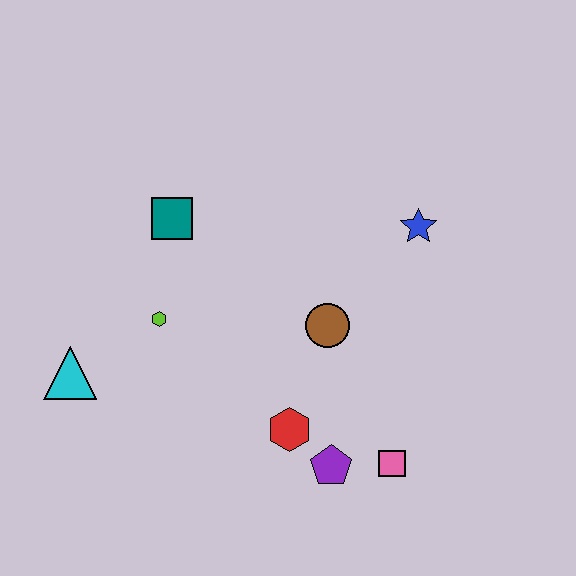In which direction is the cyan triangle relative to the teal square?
The cyan triangle is below the teal square.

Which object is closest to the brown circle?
The red hexagon is closest to the brown circle.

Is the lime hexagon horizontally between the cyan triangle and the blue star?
Yes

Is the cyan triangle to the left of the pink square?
Yes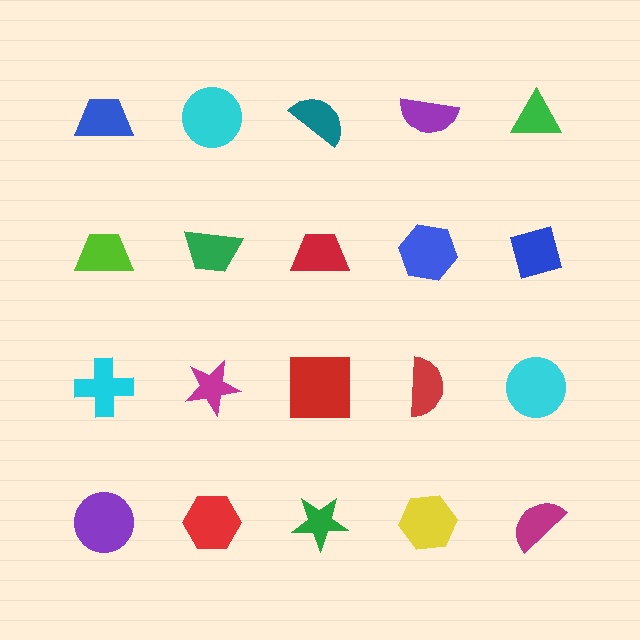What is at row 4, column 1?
A purple circle.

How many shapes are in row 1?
5 shapes.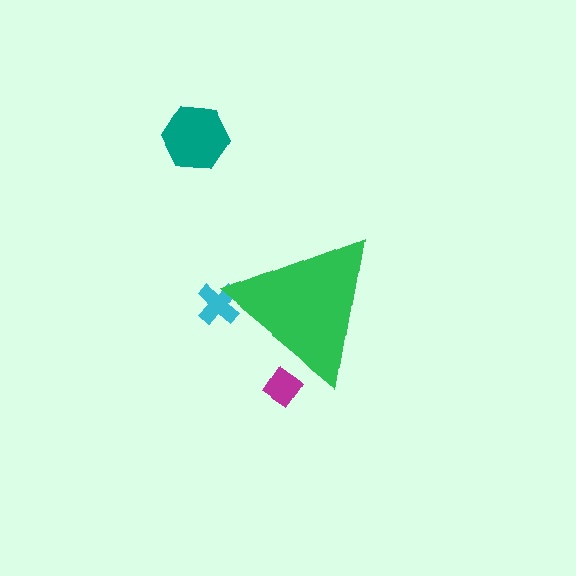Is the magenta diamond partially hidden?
Yes, the magenta diamond is partially hidden behind the green triangle.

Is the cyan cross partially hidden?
Yes, the cyan cross is partially hidden behind the green triangle.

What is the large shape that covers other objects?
A green triangle.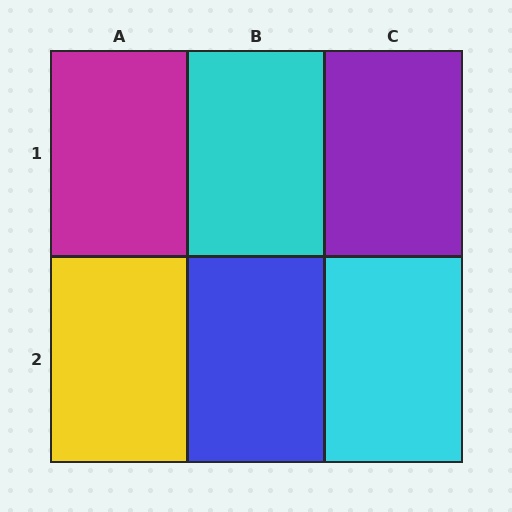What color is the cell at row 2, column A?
Yellow.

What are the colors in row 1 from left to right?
Magenta, cyan, purple.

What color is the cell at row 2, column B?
Blue.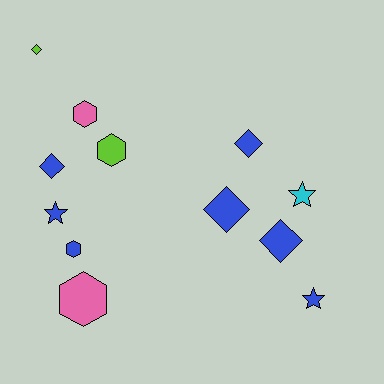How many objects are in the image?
There are 12 objects.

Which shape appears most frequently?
Diamond, with 5 objects.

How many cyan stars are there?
There is 1 cyan star.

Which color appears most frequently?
Blue, with 7 objects.